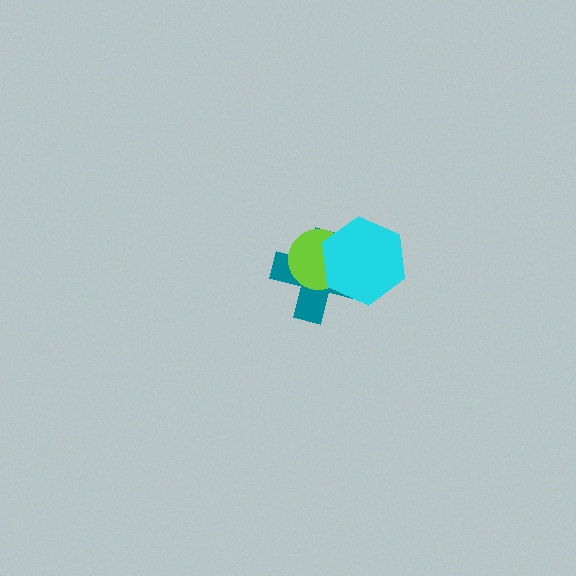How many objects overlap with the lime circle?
2 objects overlap with the lime circle.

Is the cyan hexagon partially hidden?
No, no other shape covers it.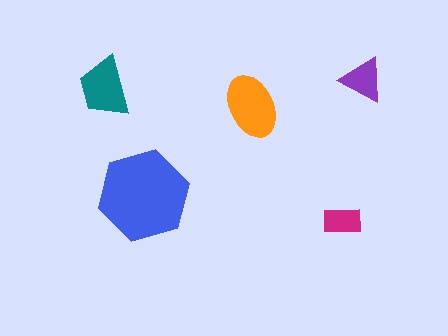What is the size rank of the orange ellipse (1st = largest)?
2nd.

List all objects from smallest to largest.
The magenta rectangle, the purple triangle, the teal trapezoid, the orange ellipse, the blue hexagon.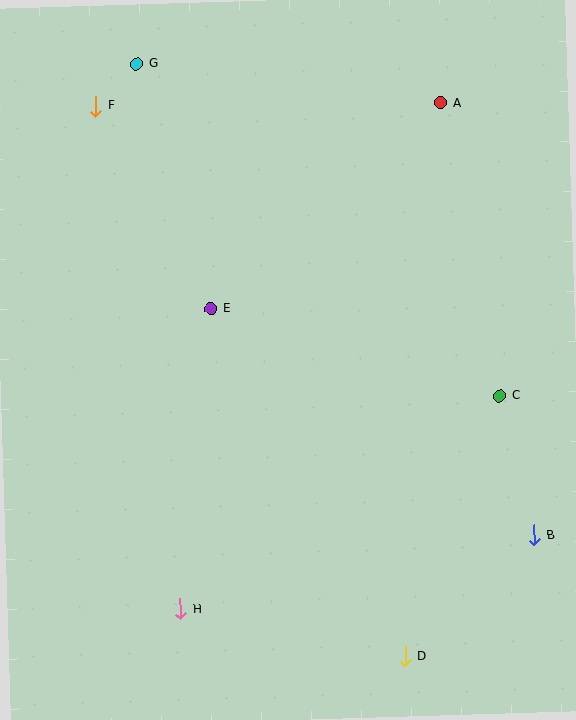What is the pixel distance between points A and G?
The distance between A and G is 307 pixels.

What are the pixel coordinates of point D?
Point D is at (405, 657).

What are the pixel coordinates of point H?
Point H is at (180, 609).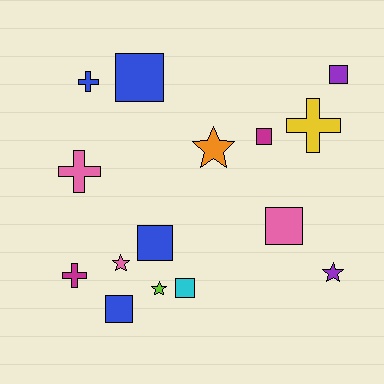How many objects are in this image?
There are 15 objects.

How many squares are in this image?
There are 7 squares.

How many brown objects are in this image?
There are no brown objects.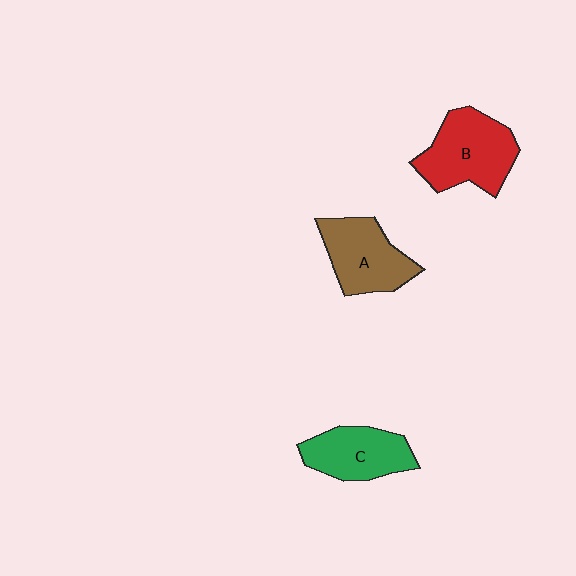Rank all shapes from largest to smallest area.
From largest to smallest: B (red), A (brown), C (green).